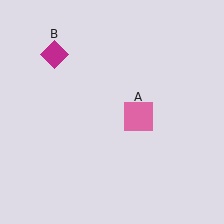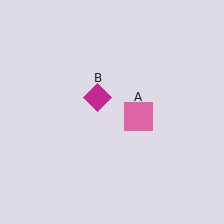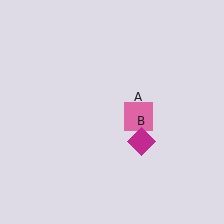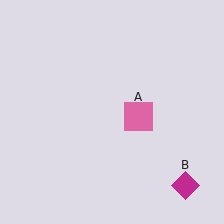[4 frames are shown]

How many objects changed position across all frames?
1 object changed position: magenta diamond (object B).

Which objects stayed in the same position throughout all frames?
Pink square (object A) remained stationary.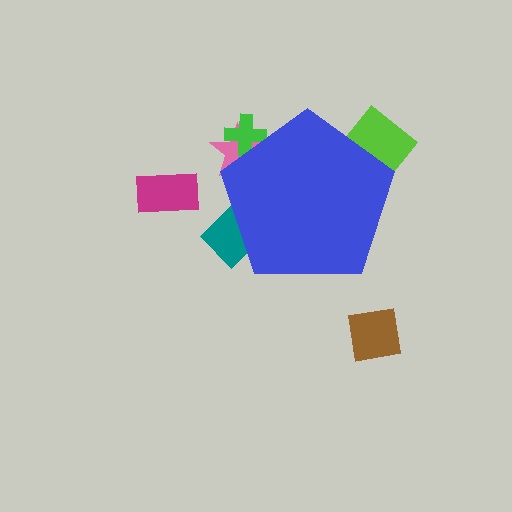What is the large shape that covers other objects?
A blue pentagon.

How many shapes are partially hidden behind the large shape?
4 shapes are partially hidden.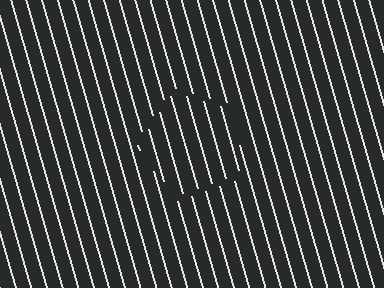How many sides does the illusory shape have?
5 sides — the line-ends trace a pentagon.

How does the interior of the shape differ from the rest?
The interior of the shape contains the same grating, shifted by half a period — the contour is defined by the phase discontinuity where line-ends from the inner and outer gratings abut.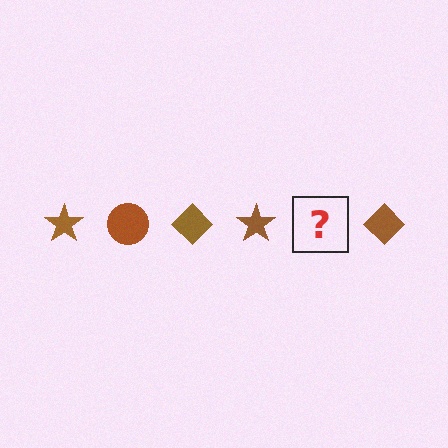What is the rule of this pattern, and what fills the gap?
The rule is that the pattern cycles through star, circle, diamond shapes in brown. The gap should be filled with a brown circle.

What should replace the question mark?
The question mark should be replaced with a brown circle.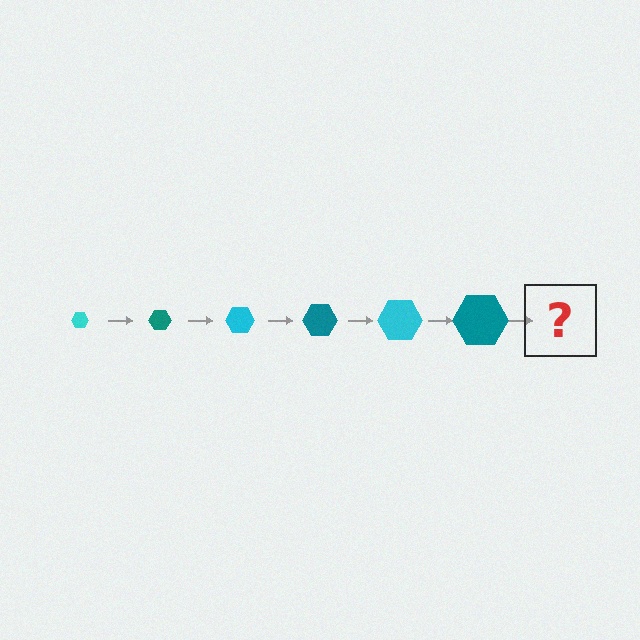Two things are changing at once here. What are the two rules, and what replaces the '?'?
The two rules are that the hexagon grows larger each step and the color cycles through cyan and teal. The '?' should be a cyan hexagon, larger than the previous one.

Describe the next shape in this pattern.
It should be a cyan hexagon, larger than the previous one.